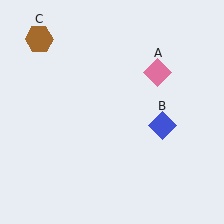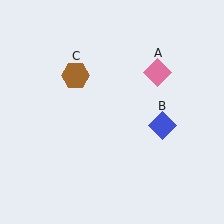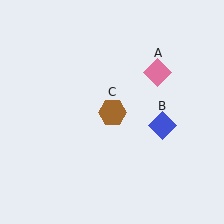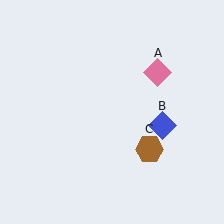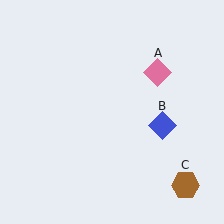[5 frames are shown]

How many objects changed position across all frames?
1 object changed position: brown hexagon (object C).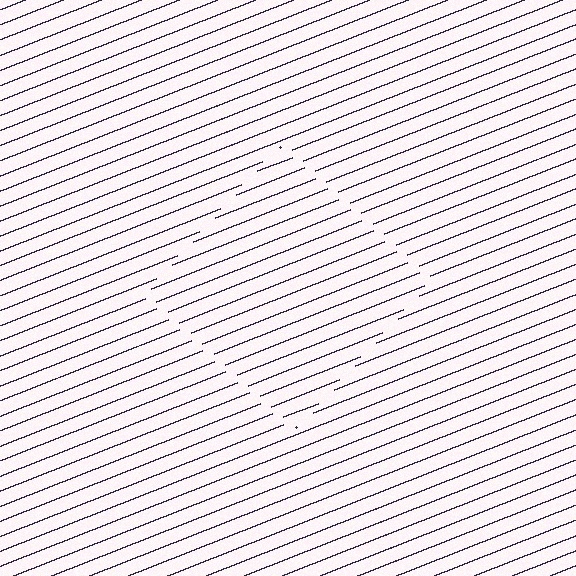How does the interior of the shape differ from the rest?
The interior of the shape contains the same grating, shifted by half a period — the contour is defined by the phase discontinuity where line-ends from the inner and outer gratings abut.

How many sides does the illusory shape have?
4 sides — the line-ends trace a square.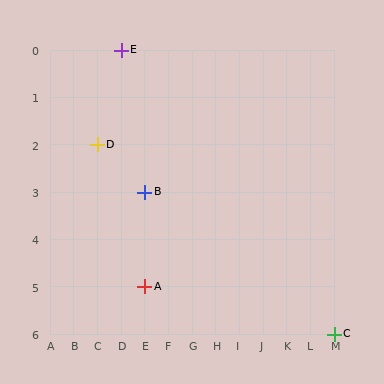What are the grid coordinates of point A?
Point A is at grid coordinates (E, 5).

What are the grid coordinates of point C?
Point C is at grid coordinates (M, 6).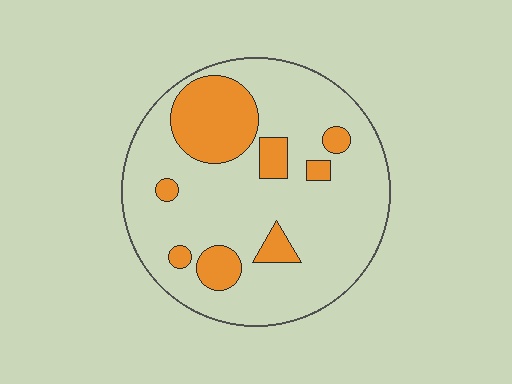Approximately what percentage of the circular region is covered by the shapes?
Approximately 20%.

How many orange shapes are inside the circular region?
8.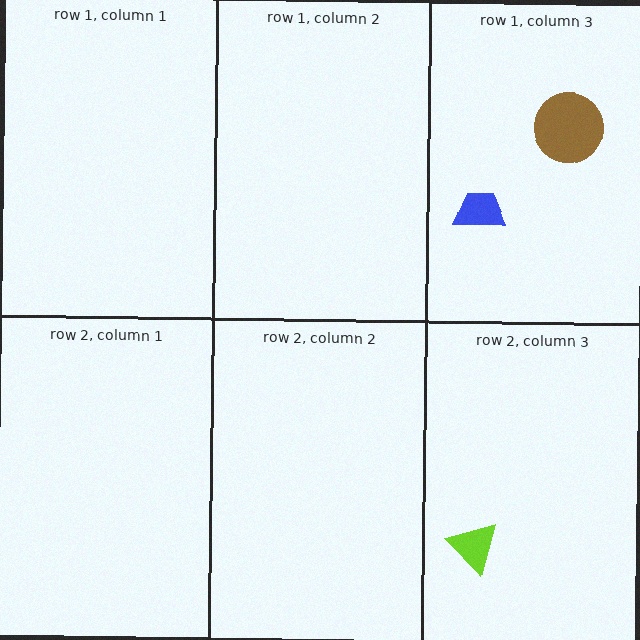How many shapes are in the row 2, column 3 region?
1.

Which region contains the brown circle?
The row 1, column 3 region.